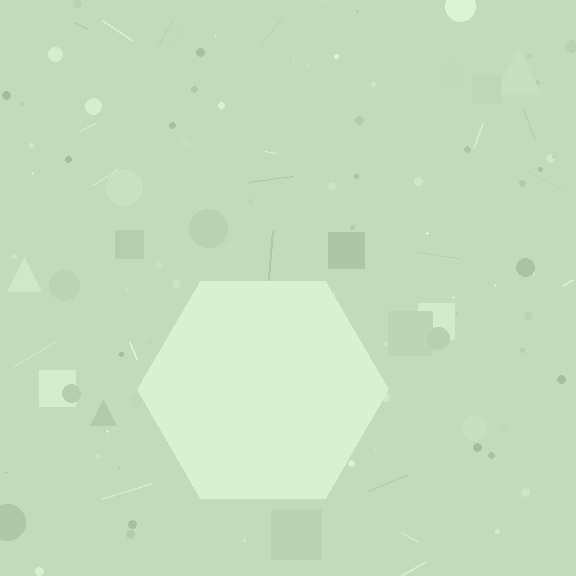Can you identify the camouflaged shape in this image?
The camouflaged shape is a hexagon.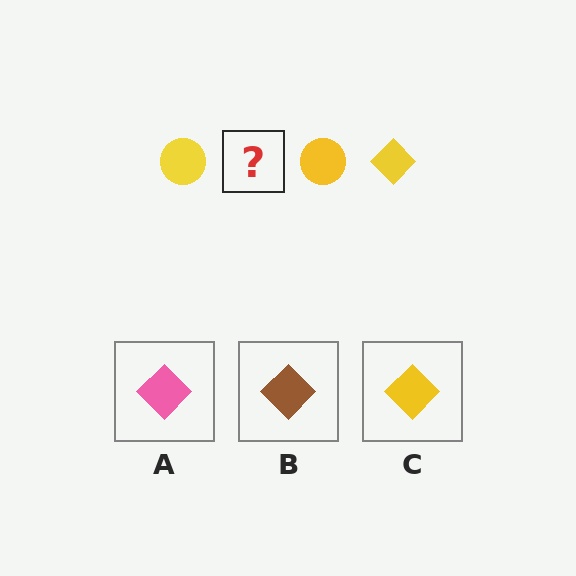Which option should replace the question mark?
Option C.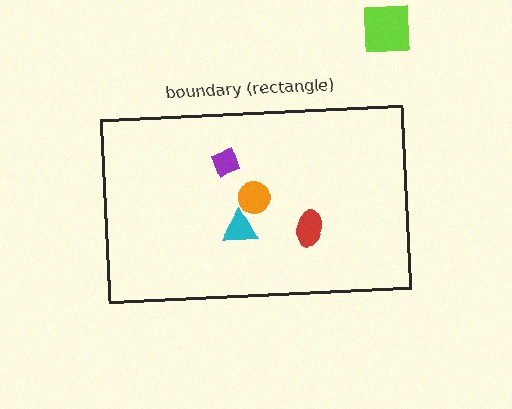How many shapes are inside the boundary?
4 inside, 1 outside.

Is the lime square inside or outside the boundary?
Outside.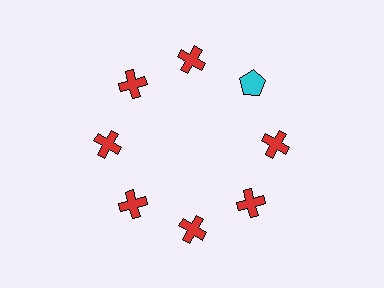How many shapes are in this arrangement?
There are 8 shapes arranged in a ring pattern.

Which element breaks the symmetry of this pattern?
The cyan pentagon at roughly the 2 o'clock position breaks the symmetry. All other shapes are red crosses.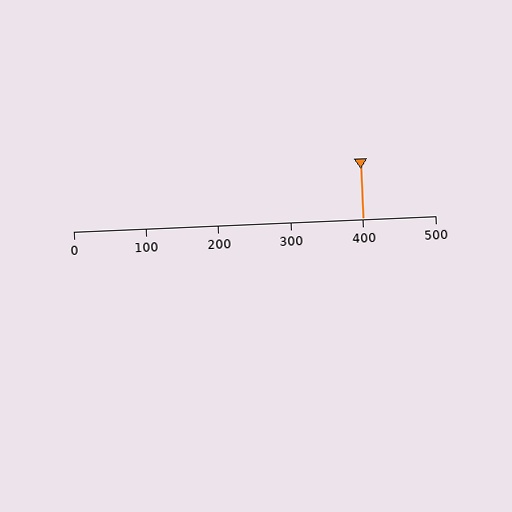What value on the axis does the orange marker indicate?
The marker indicates approximately 400.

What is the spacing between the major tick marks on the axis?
The major ticks are spaced 100 apart.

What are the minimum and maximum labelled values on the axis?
The axis runs from 0 to 500.